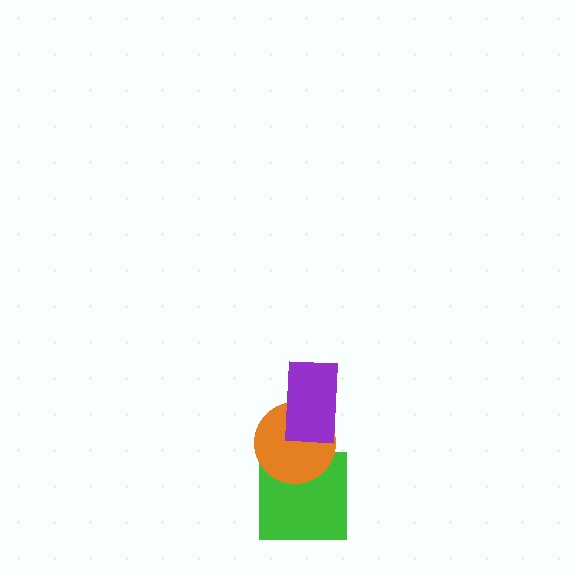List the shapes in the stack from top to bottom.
From top to bottom: the purple rectangle, the orange circle, the green square.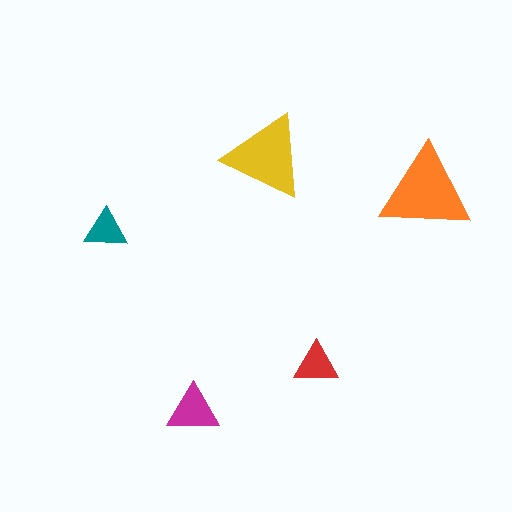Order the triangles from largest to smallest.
the orange one, the yellow one, the magenta one, the red one, the teal one.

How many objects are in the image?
There are 5 objects in the image.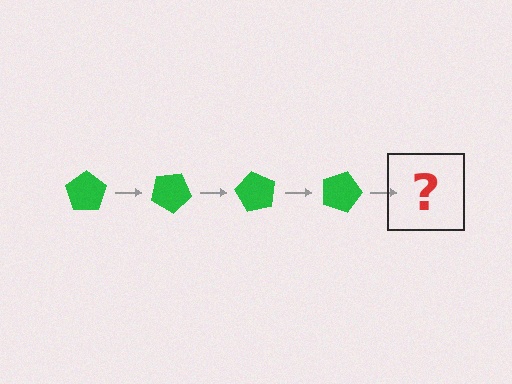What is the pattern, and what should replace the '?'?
The pattern is that the pentagon rotates 30 degrees each step. The '?' should be a green pentagon rotated 120 degrees.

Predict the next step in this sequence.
The next step is a green pentagon rotated 120 degrees.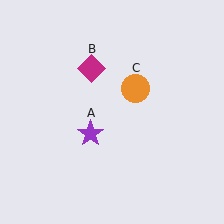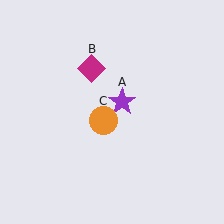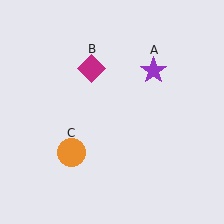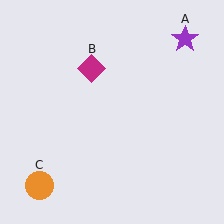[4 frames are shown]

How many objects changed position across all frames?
2 objects changed position: purple star (object A), orange circle (object C).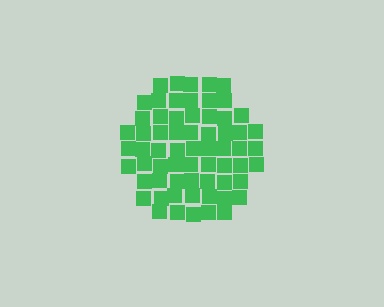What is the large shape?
The large shape is a hexagon.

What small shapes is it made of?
It is made of small squares.